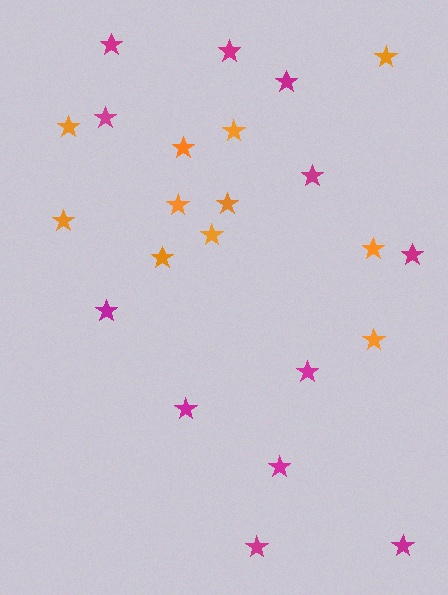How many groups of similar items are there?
There are 2 groups: one group of orange stars (11) and one group of magenta stars (12).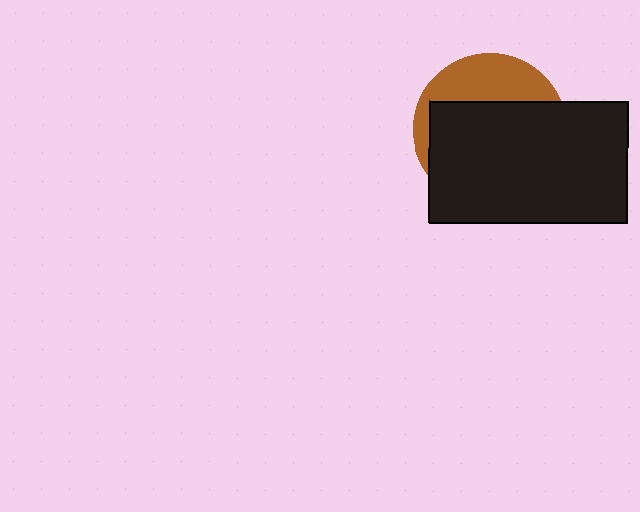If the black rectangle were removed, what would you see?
You would see the complete brown circle.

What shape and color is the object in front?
The object in front is a black rectangle.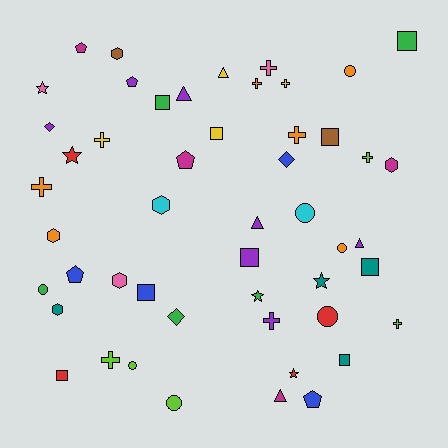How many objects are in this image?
There are 50 objects.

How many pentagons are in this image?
There are 5 pentagons.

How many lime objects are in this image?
There are 5 lime objects.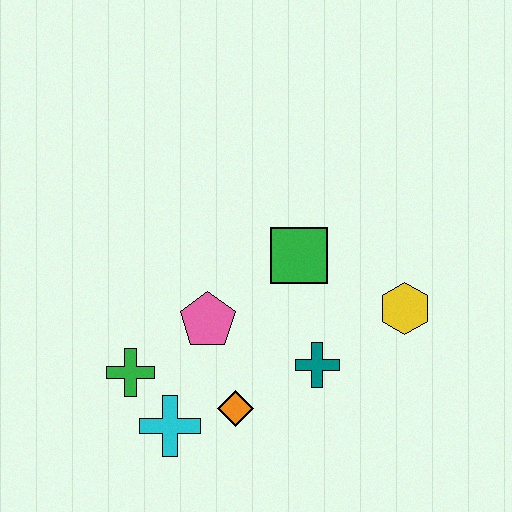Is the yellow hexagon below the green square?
Yes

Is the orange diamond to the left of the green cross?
No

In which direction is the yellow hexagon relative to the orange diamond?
The yellow hexagon is to the right of the orange diamond.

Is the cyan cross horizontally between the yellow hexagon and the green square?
No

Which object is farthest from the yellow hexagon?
The green cross is farthest from the yellow hexagon.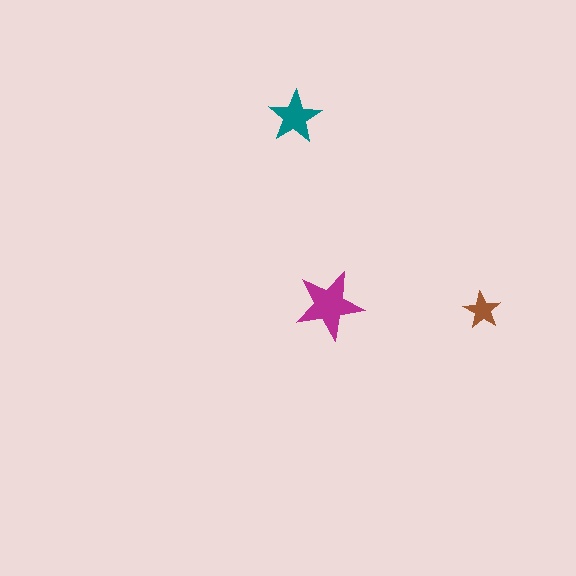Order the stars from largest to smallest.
the magenta one, the teal one, the brown one.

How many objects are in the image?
There are 3 objects in the image.